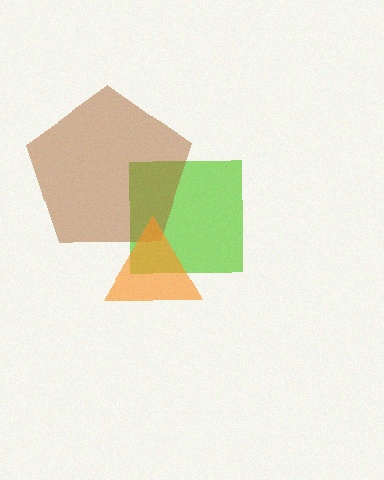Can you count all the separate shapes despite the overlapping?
Yes, there are 3 separate shapes.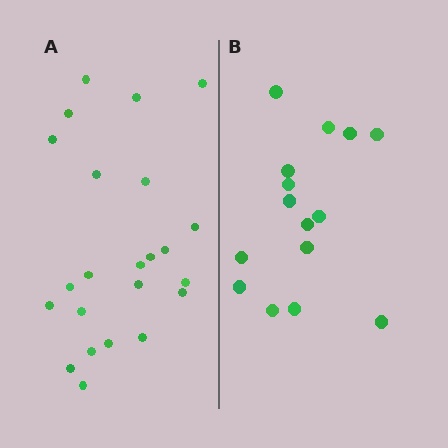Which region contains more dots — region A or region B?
Region A (the left region) has more dots.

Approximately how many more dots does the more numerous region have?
Region A has roughly 8 or so more dots than region B.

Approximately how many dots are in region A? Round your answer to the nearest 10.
About 20 dots. (The exact count is 23, which rounds to 20.)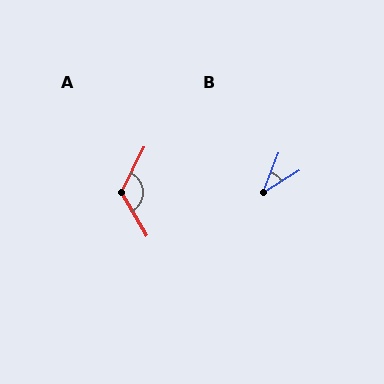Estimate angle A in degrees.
Approximately 124 degrees.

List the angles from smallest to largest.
B (37°), A (124°).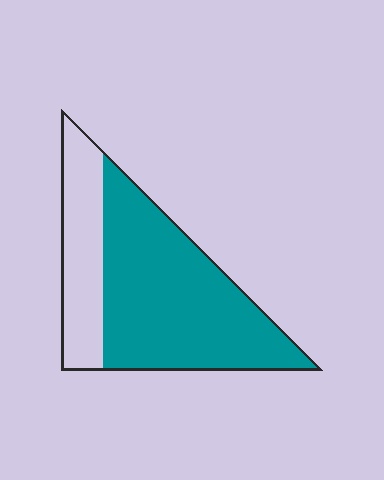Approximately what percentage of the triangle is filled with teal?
Approximately 70%.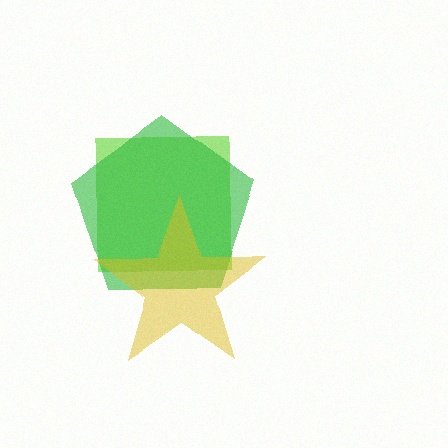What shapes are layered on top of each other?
The layered shapes are: a lime square, a green pentagon, a yellow star.